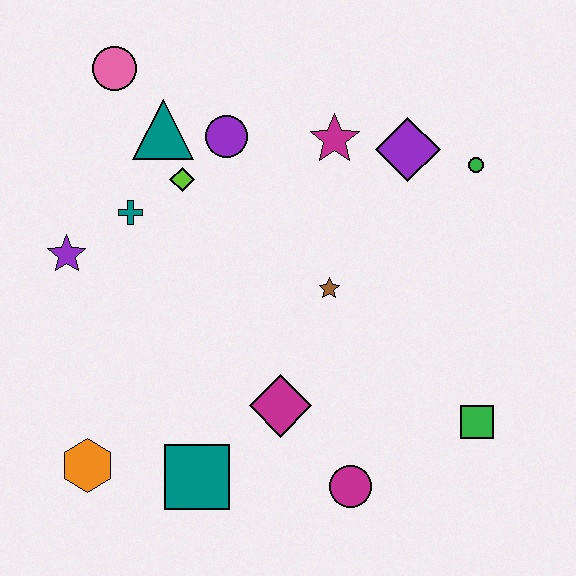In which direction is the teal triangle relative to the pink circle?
The teal triangle is below the pink circle.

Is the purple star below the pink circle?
Yes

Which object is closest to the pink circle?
The teal triangle is closest to the pink circle.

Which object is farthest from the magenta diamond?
The pink circle is farthest from the magenta diamond.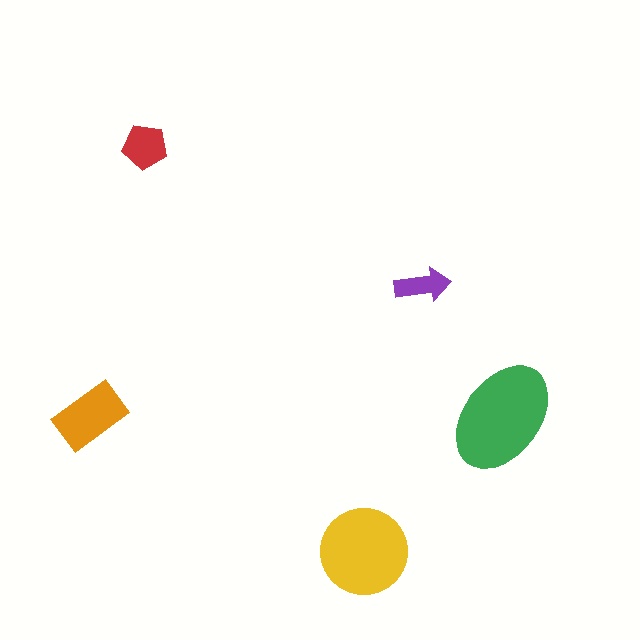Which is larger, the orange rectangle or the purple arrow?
The orange rectangle.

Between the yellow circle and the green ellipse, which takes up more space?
The green ellipse.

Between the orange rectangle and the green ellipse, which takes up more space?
The green ellipse.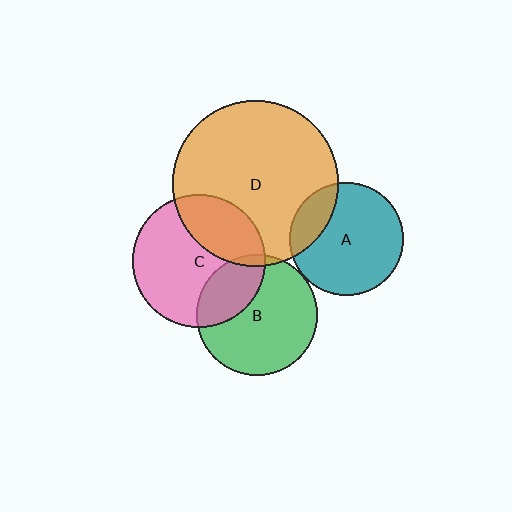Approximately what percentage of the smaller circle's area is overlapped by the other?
Approximately 5%.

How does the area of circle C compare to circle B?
Approximately 1.2 times.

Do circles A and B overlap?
Yes.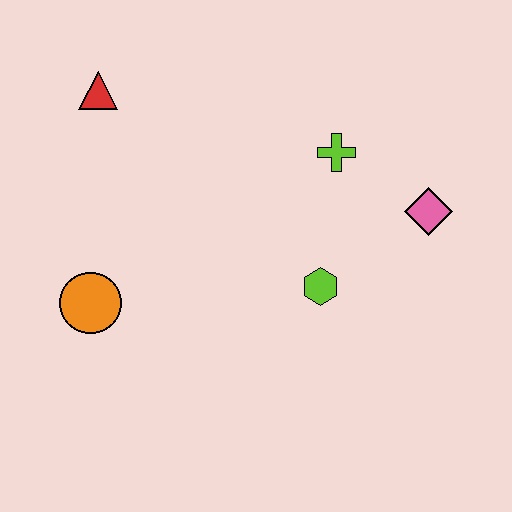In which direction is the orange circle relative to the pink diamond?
The orange circle is to the left of the pink diamond.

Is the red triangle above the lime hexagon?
Yes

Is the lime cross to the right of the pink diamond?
No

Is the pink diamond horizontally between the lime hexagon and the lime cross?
No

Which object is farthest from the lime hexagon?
The red triangle is farthest from the lime hexagon.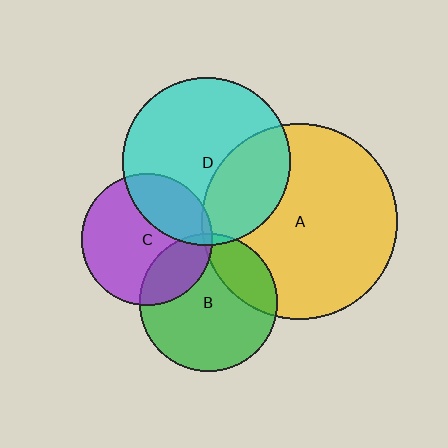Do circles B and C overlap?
Yes.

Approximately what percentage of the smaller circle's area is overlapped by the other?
Approximately 25%.